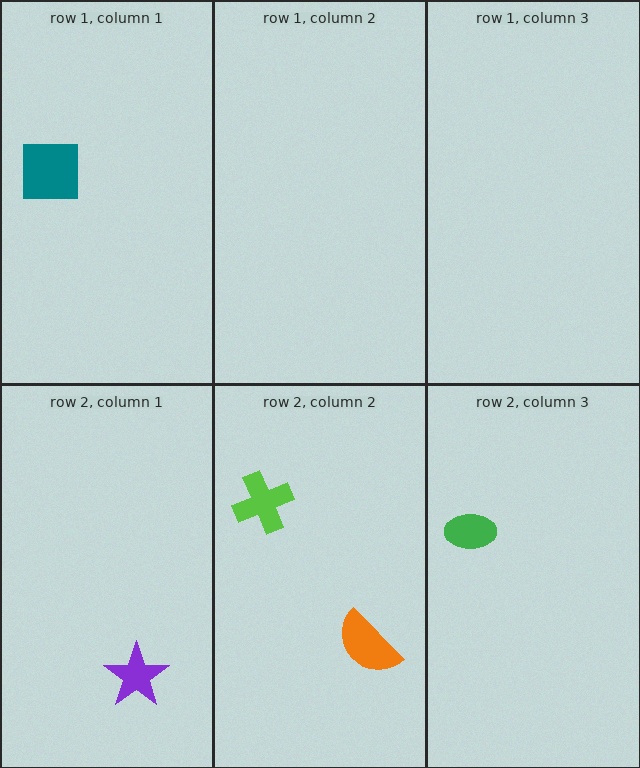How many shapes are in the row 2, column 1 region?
1.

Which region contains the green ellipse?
The row 2, column 3 region.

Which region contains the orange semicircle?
The row 2, column 2 region.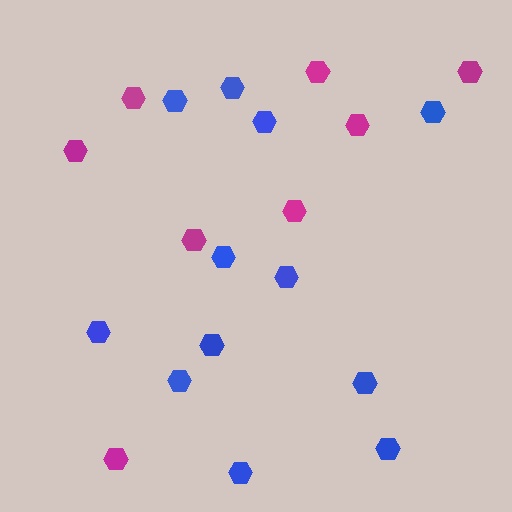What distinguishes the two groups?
There are 2 groups: one group of magenta hexagons (8) and one group of blue hexagons (12).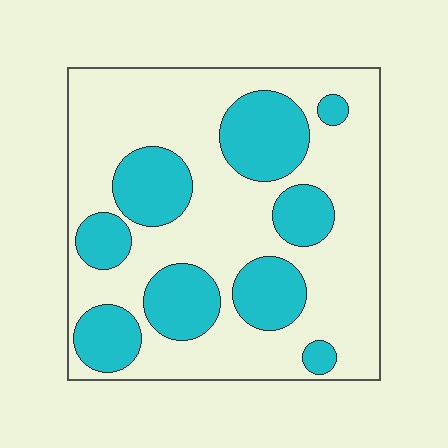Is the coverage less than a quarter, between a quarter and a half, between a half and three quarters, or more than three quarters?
Between a quarter and a half.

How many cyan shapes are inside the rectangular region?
9.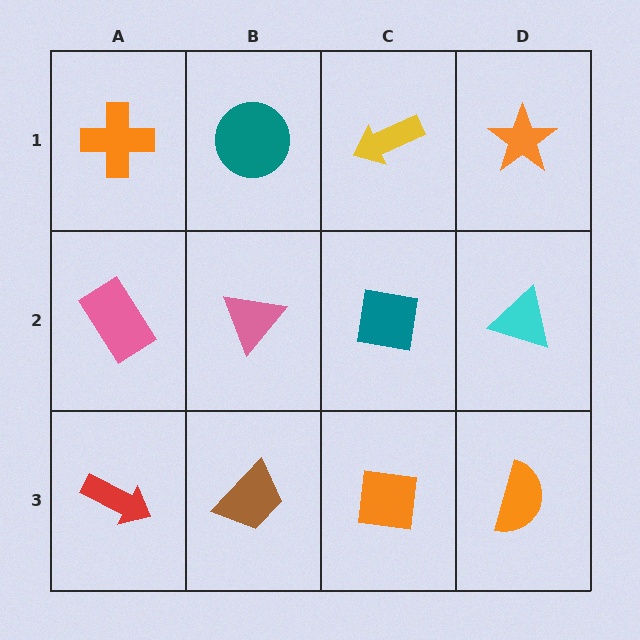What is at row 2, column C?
A teal square.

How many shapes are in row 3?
4 shapes.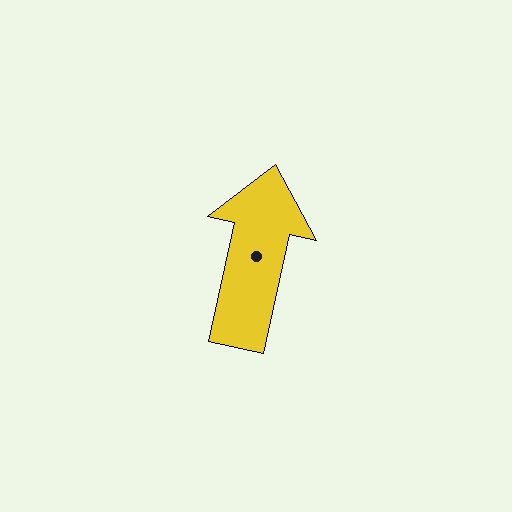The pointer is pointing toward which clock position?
Roughly 12 o'clock.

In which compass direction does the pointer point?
North.